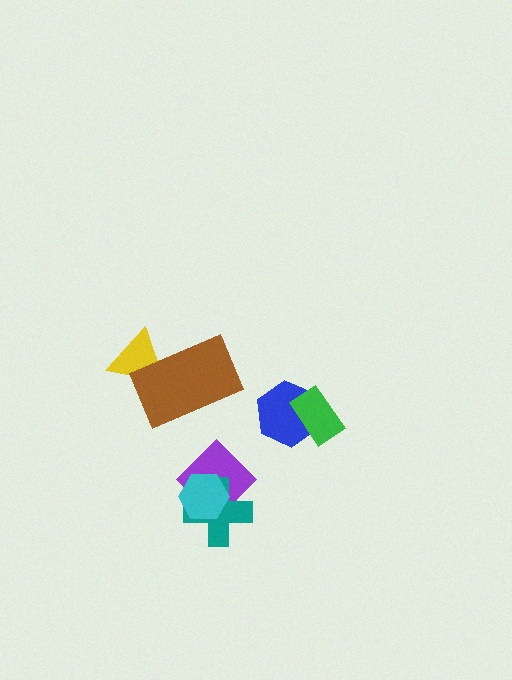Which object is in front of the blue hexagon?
The green rectangle is in front of the blue hexagon.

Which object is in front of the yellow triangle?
The brown rectangle is in front of the yellow triangle.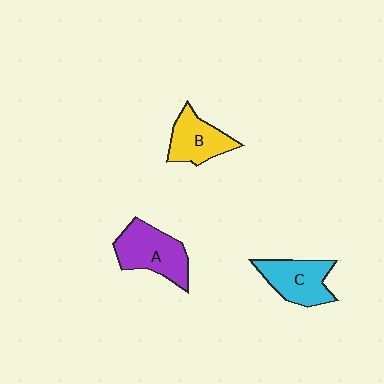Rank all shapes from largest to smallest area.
From largest to smallest: A (purple), C (cyan), B (yellow).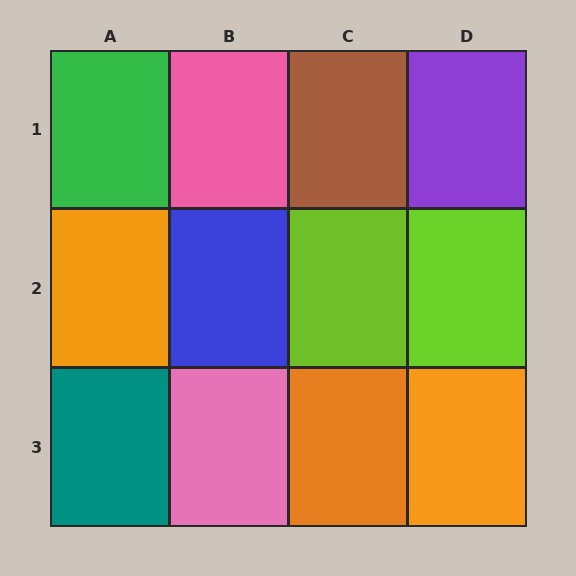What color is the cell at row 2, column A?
Orange.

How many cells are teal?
1 cell is teal.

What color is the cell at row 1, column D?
Purple.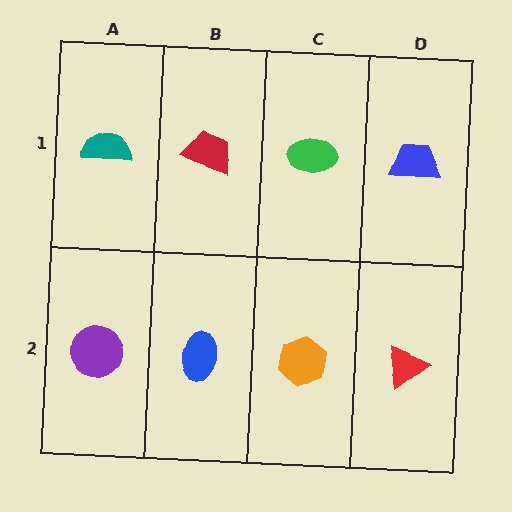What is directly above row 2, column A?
A teal semicircle.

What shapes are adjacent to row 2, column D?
A blue trapezoid (row 1, column D), an orange hexagon (row 2, column C).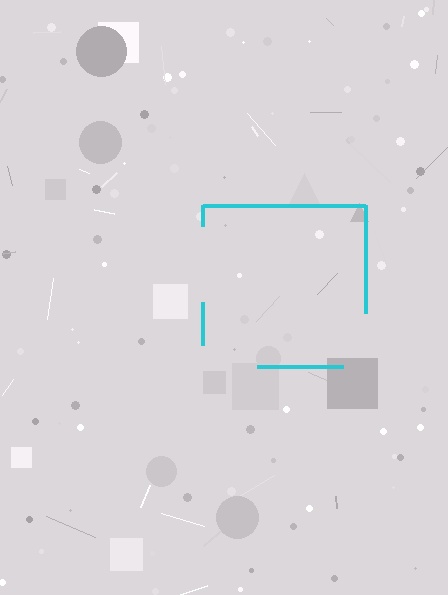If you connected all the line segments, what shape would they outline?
They would outline a square.